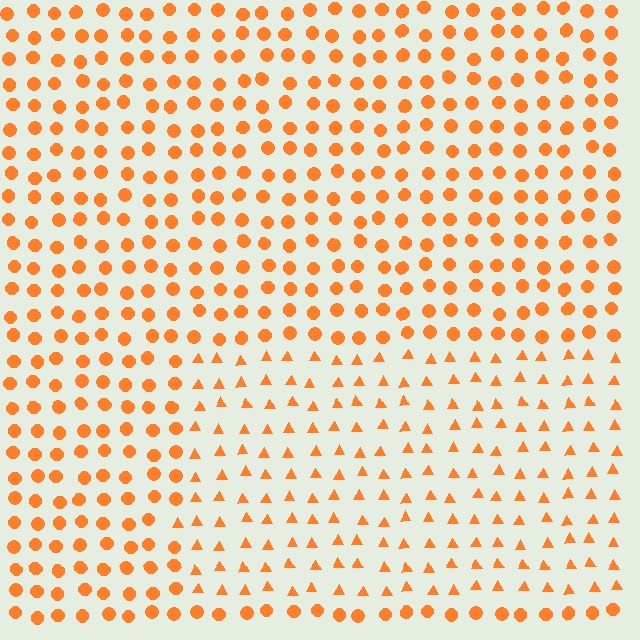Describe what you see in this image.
The image is filled with small orange elements arranged in a uniform grid. A rectangle-shaped region contains triangles, while the surrounding area contains circles. The boundary is defined purely by the change in element shape.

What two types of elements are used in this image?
The image uses triangles inside the rectangle region and circles outside it.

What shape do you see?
I see a rectangle.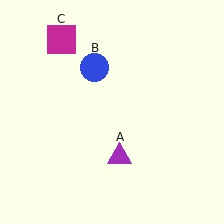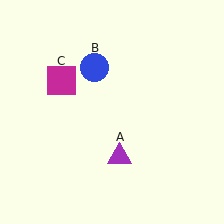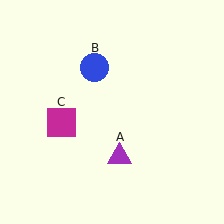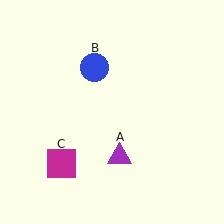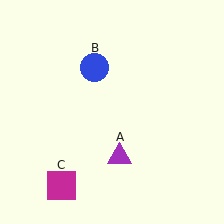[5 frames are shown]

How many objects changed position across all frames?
1 object changed position: magenta square (object C).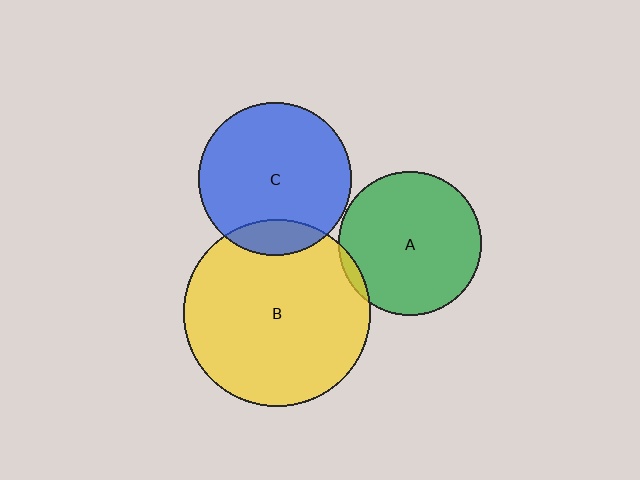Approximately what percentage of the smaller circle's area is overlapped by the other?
Approximately 15%.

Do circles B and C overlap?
Yes.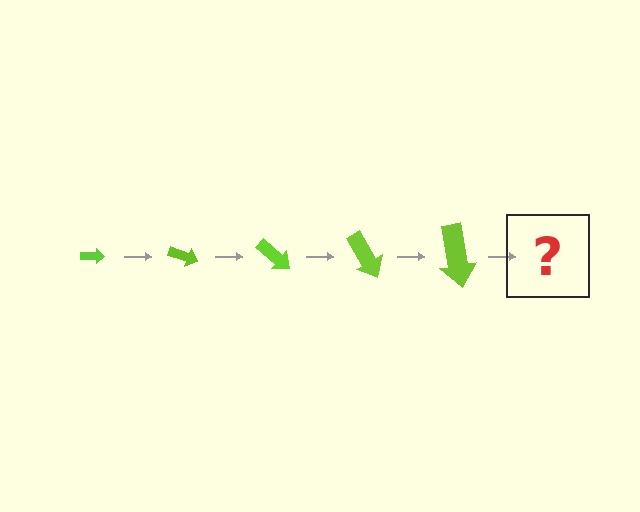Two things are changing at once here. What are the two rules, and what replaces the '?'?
The two rules are that the arrow grows larger each step and it rotates 20 degrees each step. The '?' should be an arrow, larger than the previous one and rotated 100 degrees from the start.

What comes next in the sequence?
The next element should be an arrow, larger than the previous one and rotated 100 degrees from the start.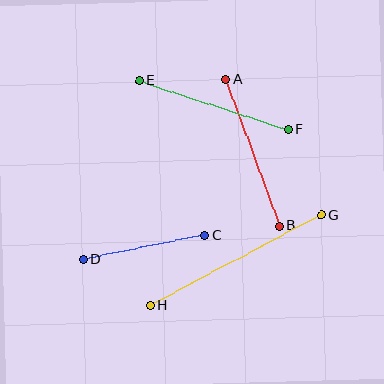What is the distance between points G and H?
The distance is approximately 193 pixels.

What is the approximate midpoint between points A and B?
The midpoint is at approximately (252, 153) pixels.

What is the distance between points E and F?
The distance is approximately 157 pixels.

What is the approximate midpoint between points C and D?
The midpoint is at approximately (144, 247) pixels.